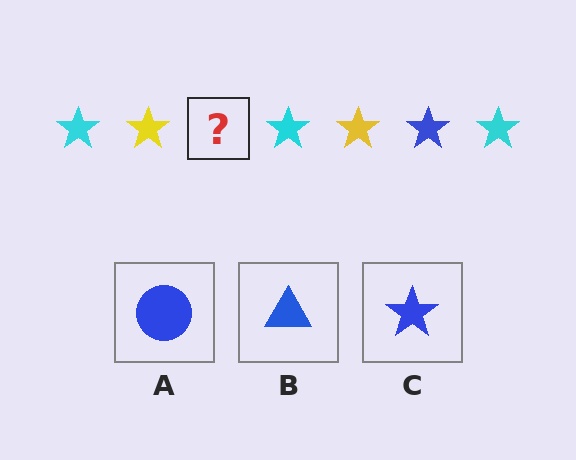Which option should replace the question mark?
Option C.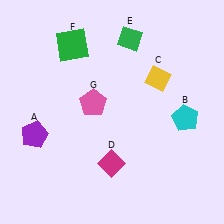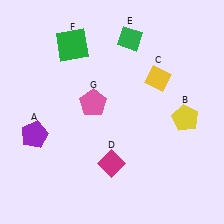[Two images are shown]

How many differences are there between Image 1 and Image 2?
There is 1 difference between the two images.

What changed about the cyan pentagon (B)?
In Image 1, B is cyan. In Image 2, it changed to yellow.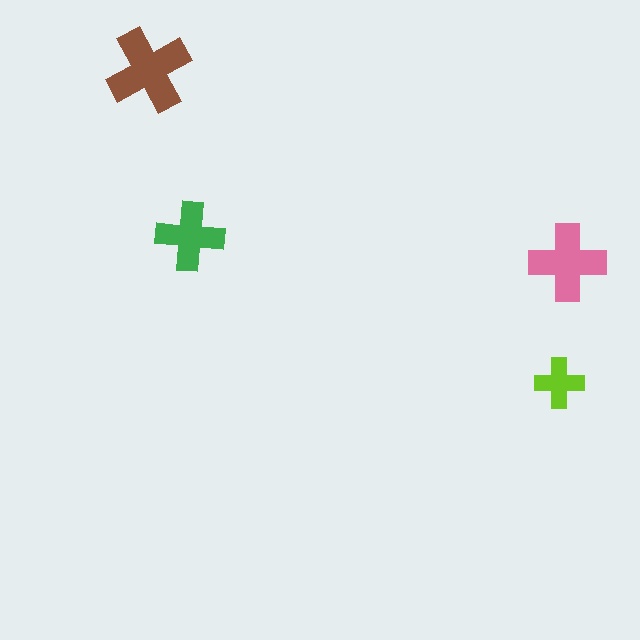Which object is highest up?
The brown cross is topmost.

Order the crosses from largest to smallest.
the brown one, the pink one, the green one, the lime one.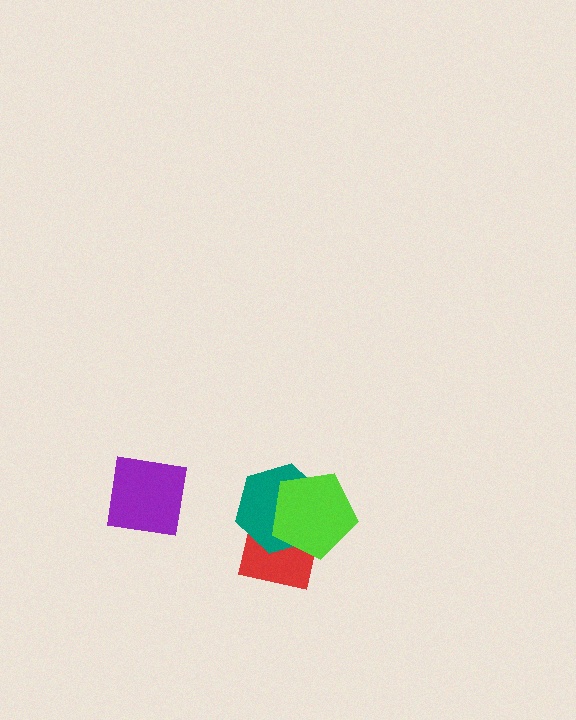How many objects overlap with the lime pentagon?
2 objects overlap with the lime pentagon.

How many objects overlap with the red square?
2 objects overlap with the red square.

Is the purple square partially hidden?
No, no other shape covers it.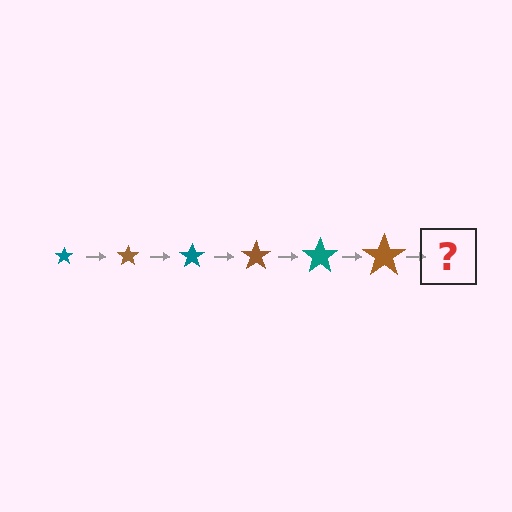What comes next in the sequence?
The next element should be a teal star, larger than the previous one.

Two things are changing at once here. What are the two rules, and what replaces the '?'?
The two rules are that the star grows larger each step and the color cycles through teal and brown. The '?' should be a teal star, larger than the previous one.